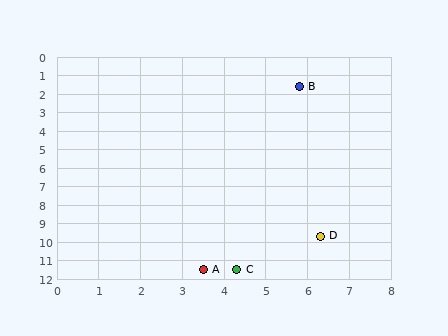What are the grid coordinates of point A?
Point A is at approximately (3.5, 11.5).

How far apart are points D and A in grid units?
Points D and A are about 3.3 grid units apart.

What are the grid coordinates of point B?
Point B is at approximately (5.8, 1.6).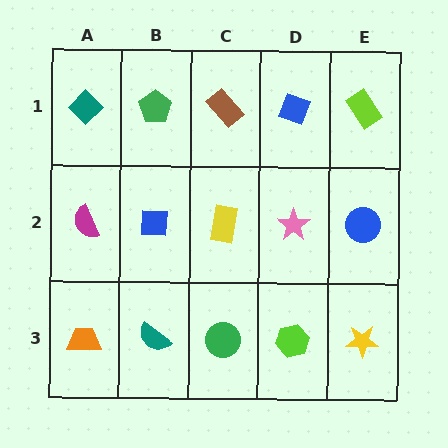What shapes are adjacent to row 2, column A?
A teal diamond (row 1, column A), an orange trapezoid (row 3, column A), a blue square (row 2, column B).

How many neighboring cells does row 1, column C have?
3.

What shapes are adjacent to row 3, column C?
A yellow rectangle (row 2, column C), a teal semicircle (row 3, column B), a lime hexagon (row 3, column D).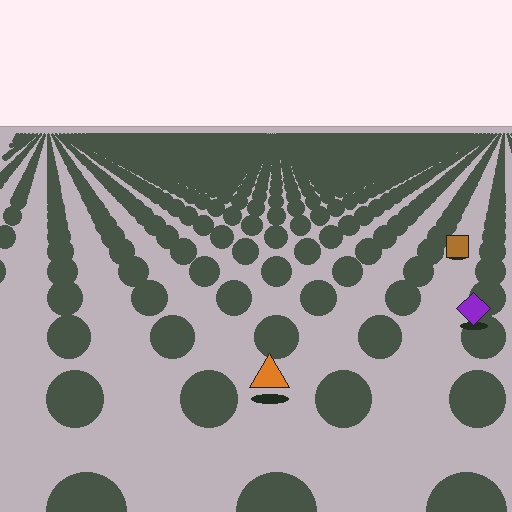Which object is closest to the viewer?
The orange triangle is closest. The texture marks near it are larger and more spread out.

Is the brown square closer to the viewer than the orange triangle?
No. The orange triangle is closer — you can tell from the texture gradient: the ground texture is coarser near it.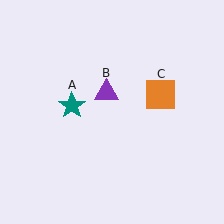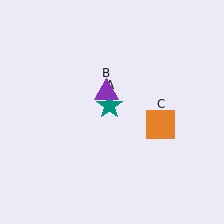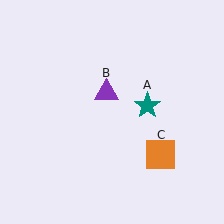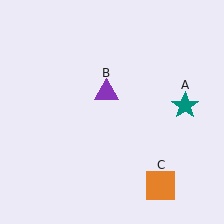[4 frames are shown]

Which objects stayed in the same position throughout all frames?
Purple triangle (object B) remained stationary.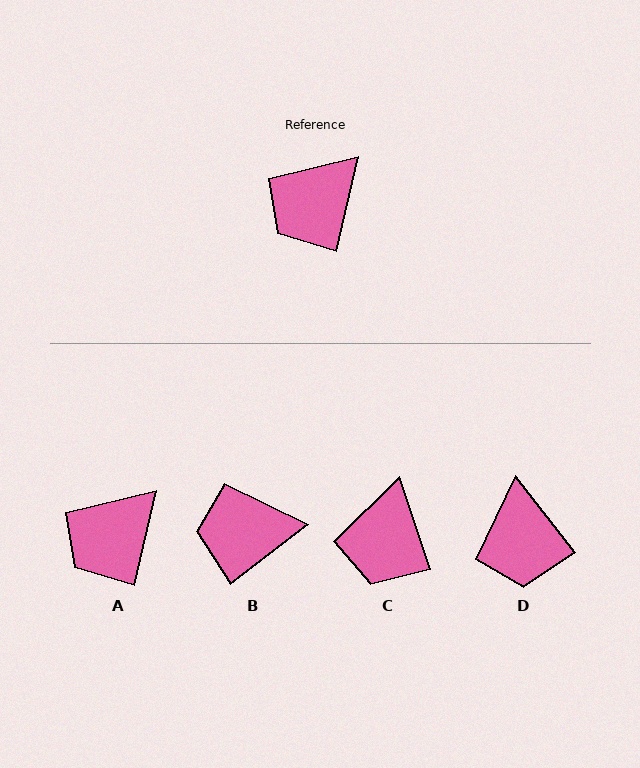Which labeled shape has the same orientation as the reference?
A.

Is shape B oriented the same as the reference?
No, it is off by about 40 degrees.